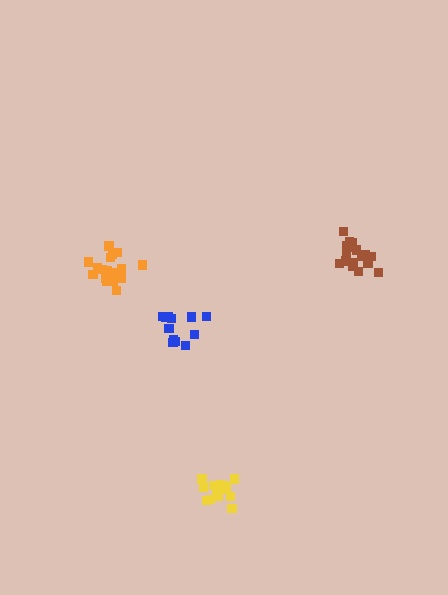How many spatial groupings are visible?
There are 4 spatial groupings.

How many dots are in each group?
Group 1: 18 dots, Group 2: 16 dots, Group 3: 12 dots, Group 4: 17 dots (63 total).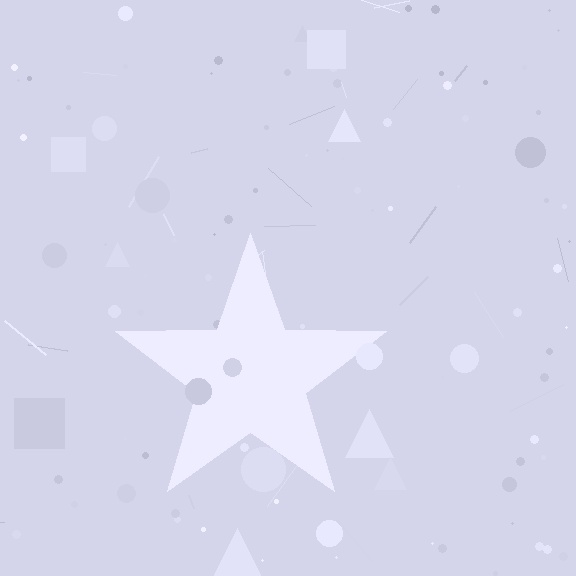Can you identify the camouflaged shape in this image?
The camouflaged shape is a star.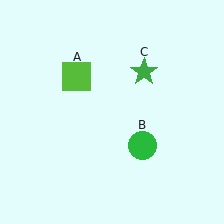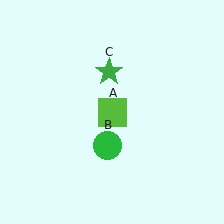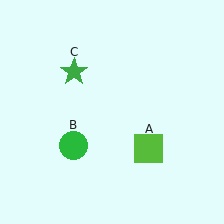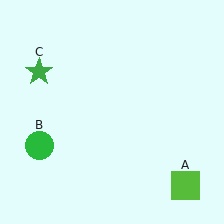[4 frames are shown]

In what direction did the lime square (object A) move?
The lime square (object A) moved down and to the right.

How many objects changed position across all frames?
3 objects changed position: lime square (object A), green circle (object B), green star (object C).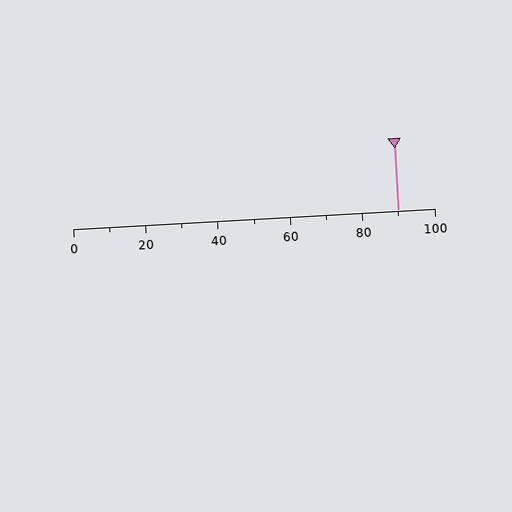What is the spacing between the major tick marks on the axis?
The major ticks are spaced 20 apart.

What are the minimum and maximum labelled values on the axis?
The axis runs from 0 to 100.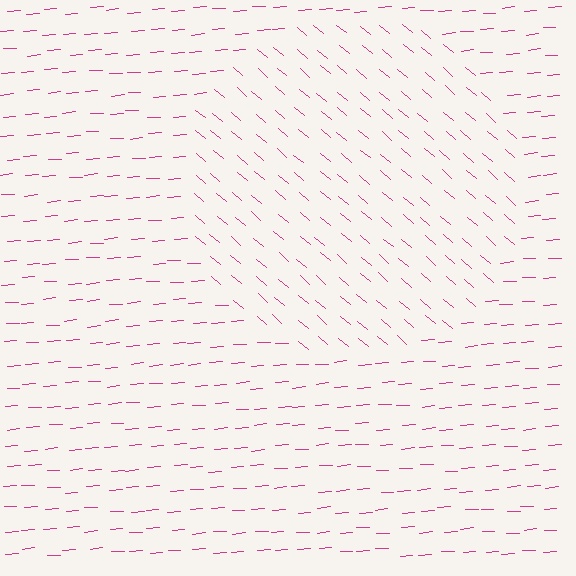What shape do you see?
I see a circle.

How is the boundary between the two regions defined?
The boundary is defined purely by a change in line orientation (approximately 45 degrees difference). All lines are the same color and thickness.